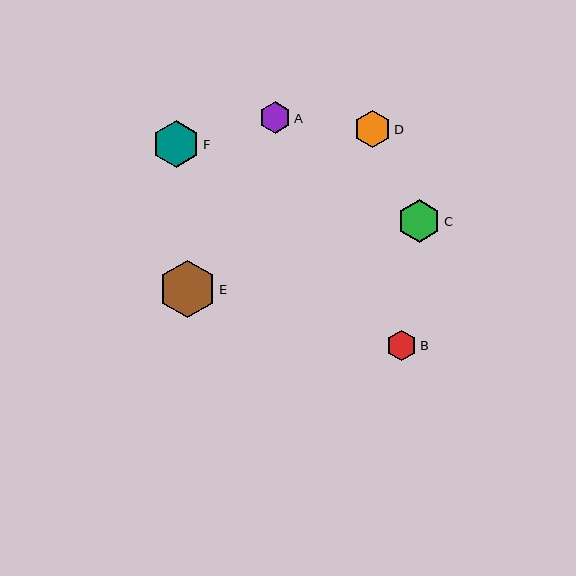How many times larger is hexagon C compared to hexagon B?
Hexagon C is approximately 1.4 times the size of hexagon B.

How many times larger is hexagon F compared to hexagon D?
Hexagon F is approximately 1.3 times the size of hexagon D.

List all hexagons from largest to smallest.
From largest to smallest: E, F, C, D, A, B.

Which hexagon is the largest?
Hexagon E is the largest with a size of approximately 58 pixels.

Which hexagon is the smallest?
Hexagon B is the smallest with a size of approximately 30 pixels.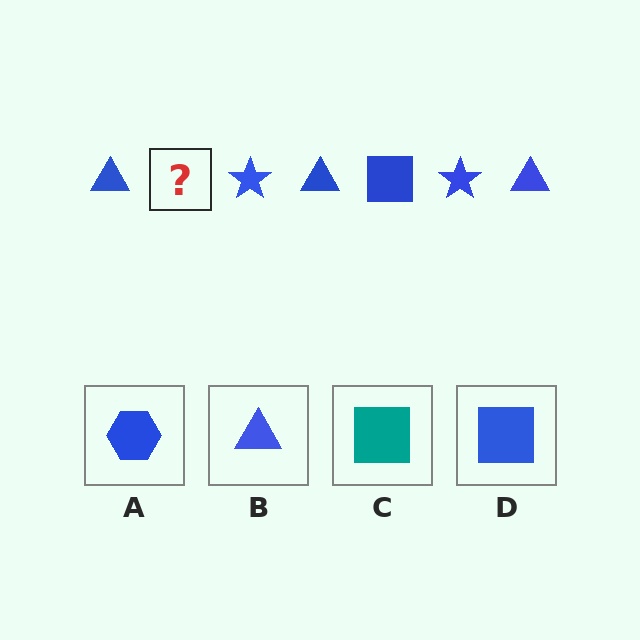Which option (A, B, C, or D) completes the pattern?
D.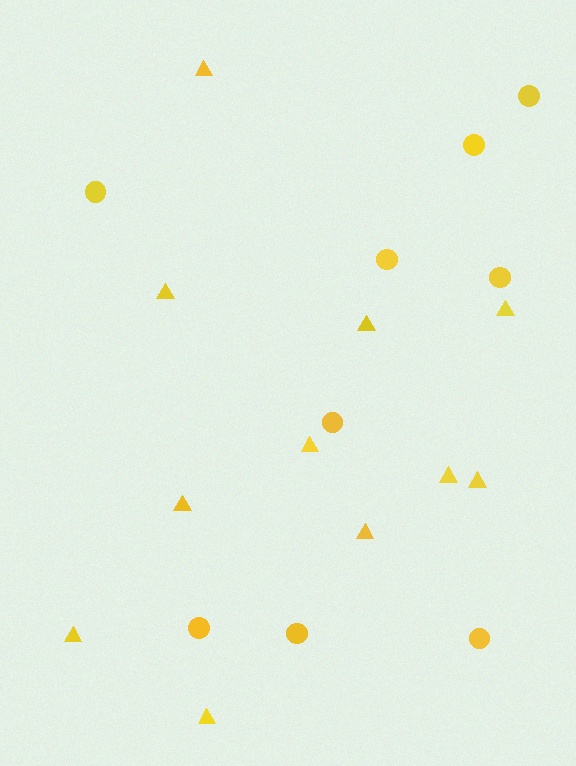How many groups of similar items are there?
There are 2 groups: one group of circles (9) and one group of triangles (11).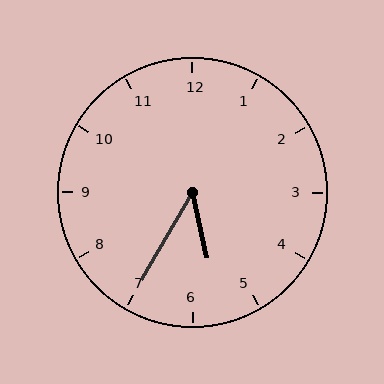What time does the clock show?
5:35.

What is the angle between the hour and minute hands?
Approximately 42 degrees.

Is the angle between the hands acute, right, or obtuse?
It is acute.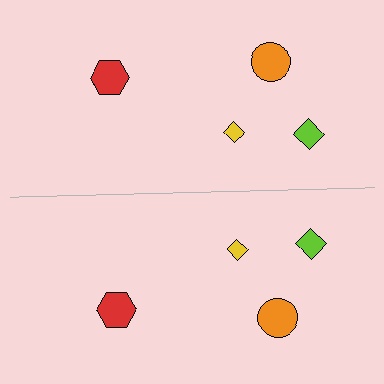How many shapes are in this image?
There are 8 shapes in this image.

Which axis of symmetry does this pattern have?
The pattern has a horizontal axis of symmetry running through the center of the image.